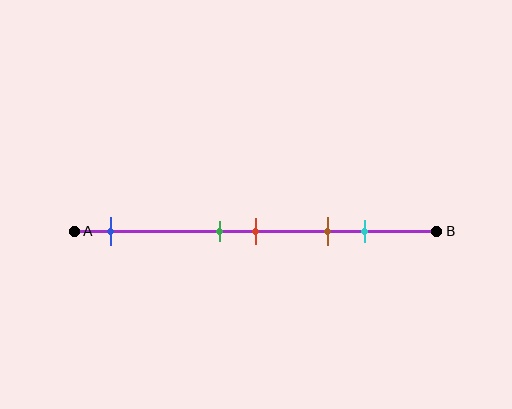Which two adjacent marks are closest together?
The green and red marks are the closest adjacent pair.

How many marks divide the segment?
There are 5 marks dividing the segment.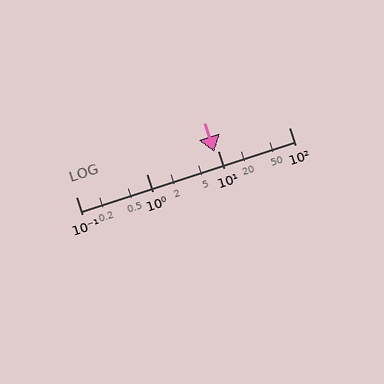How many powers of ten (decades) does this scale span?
The scale spans 3 decades, from 0.1 to 100.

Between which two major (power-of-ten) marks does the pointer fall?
The pointer is between 1 and 10.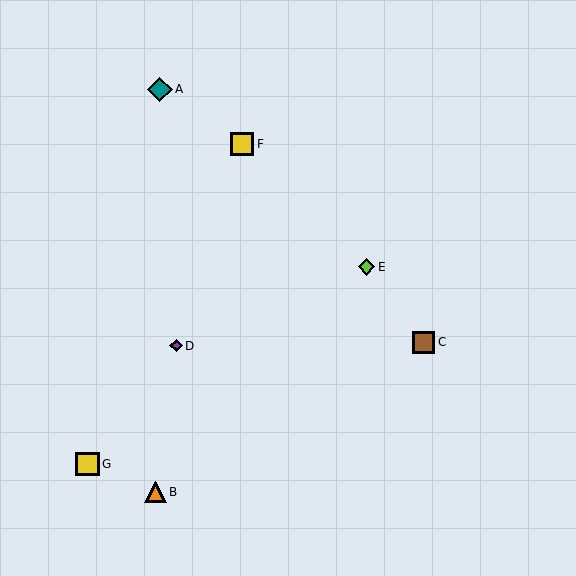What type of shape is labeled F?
Shape F is a yellow square.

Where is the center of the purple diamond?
The center of the purple diamond is at (176, 346).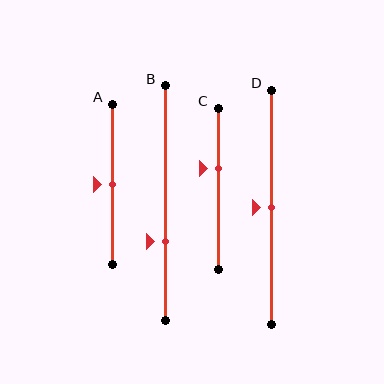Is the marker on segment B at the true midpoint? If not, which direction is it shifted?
No, the marker on segment B is shifted downward by about 17% of the segment length.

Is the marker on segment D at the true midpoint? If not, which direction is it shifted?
Yes, the marker on segment D is at the true midpoint.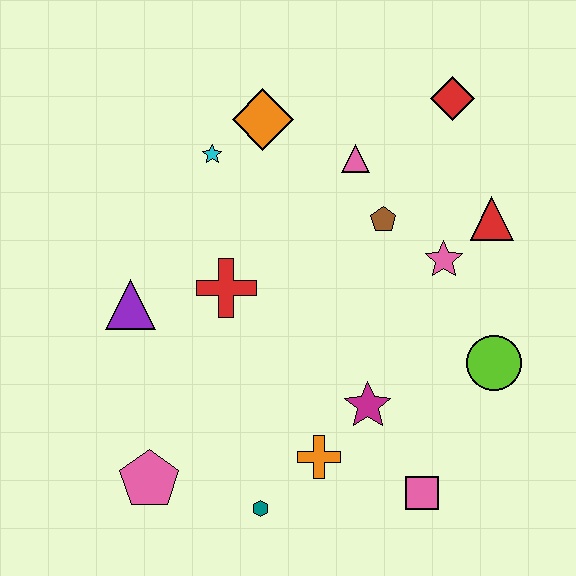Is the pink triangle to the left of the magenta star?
Yes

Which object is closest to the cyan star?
The orange diamond is closest to the cyan star.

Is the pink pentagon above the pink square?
Yes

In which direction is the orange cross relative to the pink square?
The orange cross is to the left of the pink square.